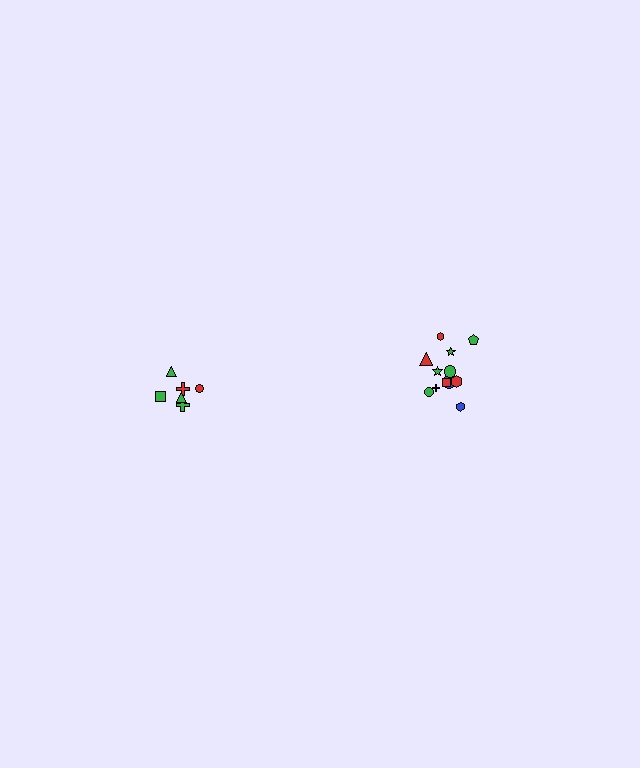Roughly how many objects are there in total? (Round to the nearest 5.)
Roughly 20 objects in total.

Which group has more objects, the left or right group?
The right group.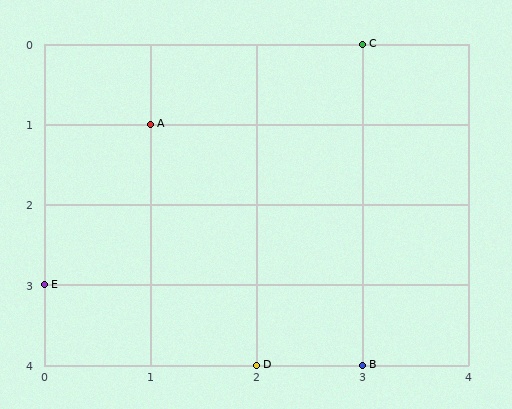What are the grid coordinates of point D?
Point D is at grid coordinates (2, 4).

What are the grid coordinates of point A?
Point A is at grid coordinates (1, 1).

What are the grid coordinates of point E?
Point E is at grid coordinates (0, 3).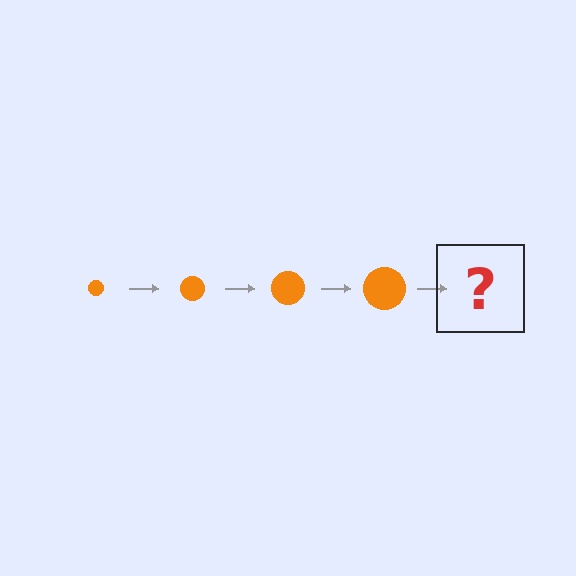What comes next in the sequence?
The next element should be an orange circle, larger than the previous one.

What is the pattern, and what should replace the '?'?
The pattern is that the circle gets progressively larger each step. The '?' should be an orange circle, larger than the previous one.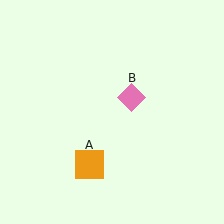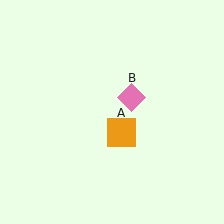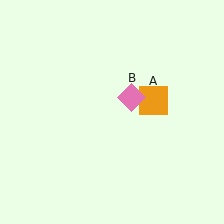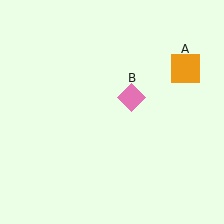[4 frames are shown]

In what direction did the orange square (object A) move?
The orange square (object A) moved up and to the right.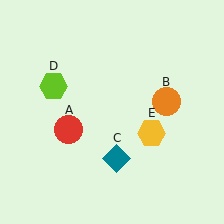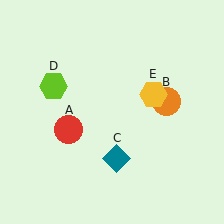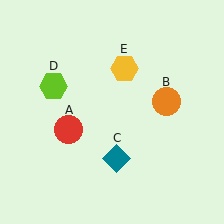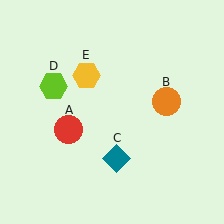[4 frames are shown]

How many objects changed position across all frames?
1 object changed position: yellow hexagon (object E).